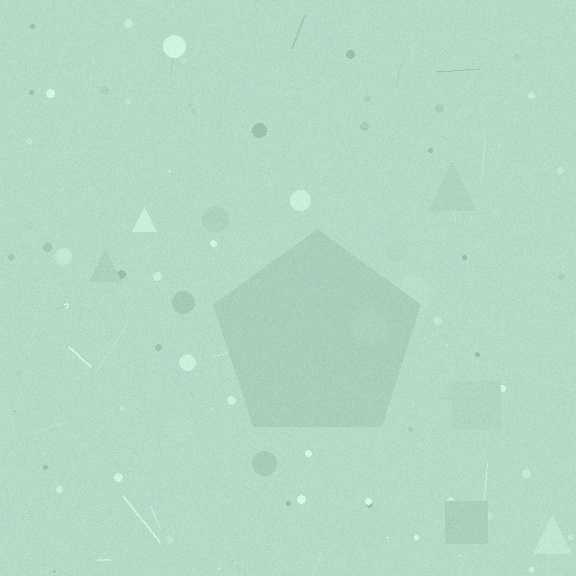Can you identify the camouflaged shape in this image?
The camouflaged shape is a pentagon.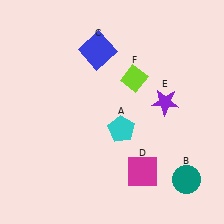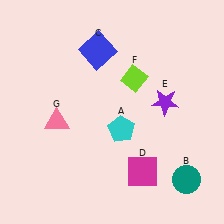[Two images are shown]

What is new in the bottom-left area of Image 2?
A pink triangle (G) was added in the bottom-left area of Image 2.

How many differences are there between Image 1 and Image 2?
There is 1 difference between the two images.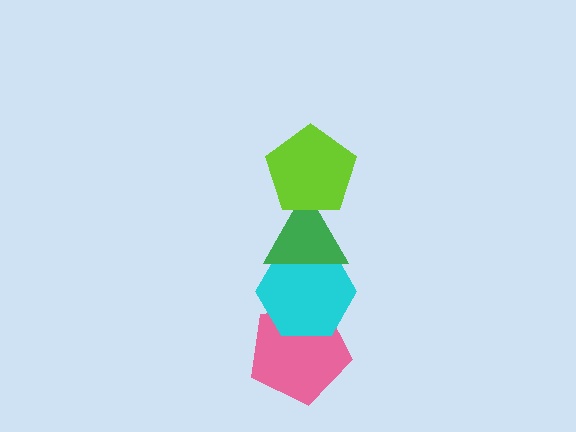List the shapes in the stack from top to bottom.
From top to bottom: the lime pentagon, the green triangle, the cyan hexagon, the pink pentagon.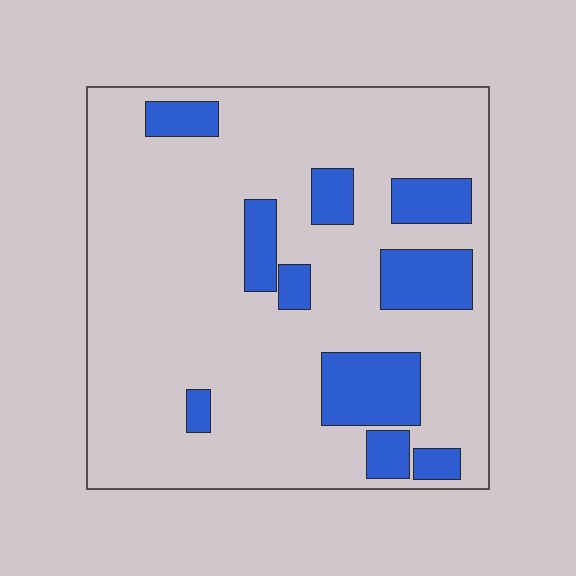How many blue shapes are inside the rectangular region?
10.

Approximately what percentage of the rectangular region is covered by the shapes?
Approximately 20%.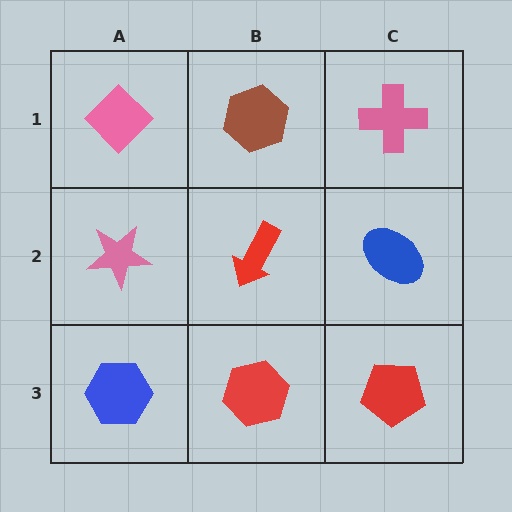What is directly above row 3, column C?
A blue ellipse.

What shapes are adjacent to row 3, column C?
A blue ellipse (row 2, column C), a red hexagon (row 3, column B).